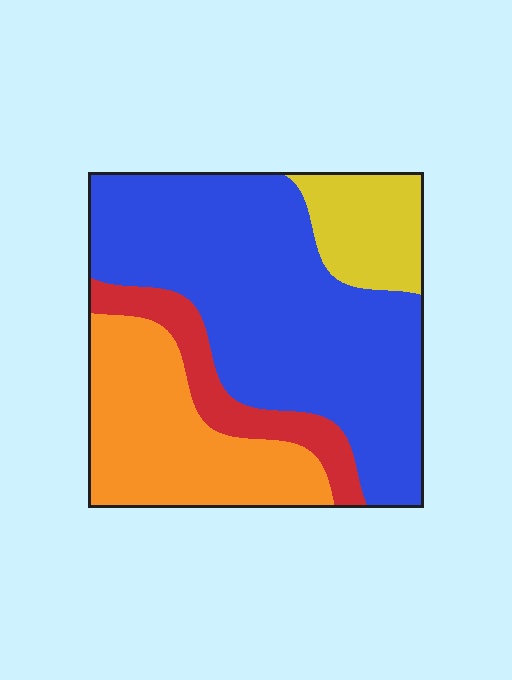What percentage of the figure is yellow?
Yellow takes up about one eighth (1/8) of the figure.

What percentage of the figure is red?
Red covers around 10% of the figure.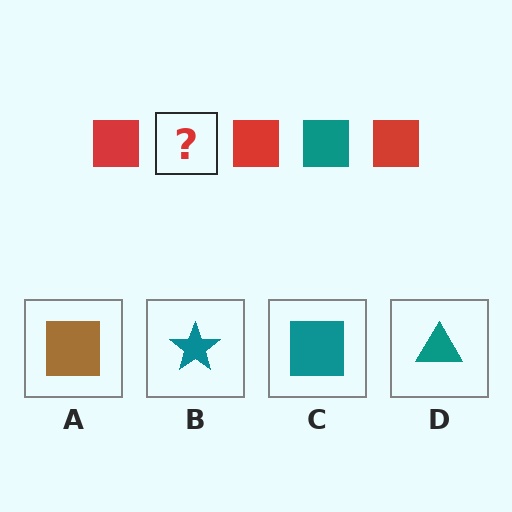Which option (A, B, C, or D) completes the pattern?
C.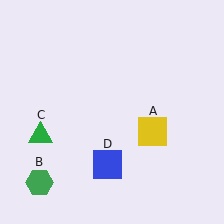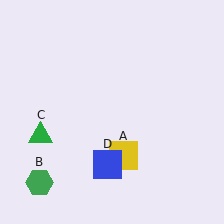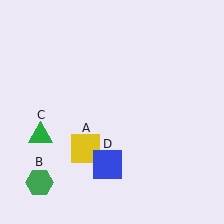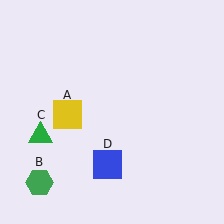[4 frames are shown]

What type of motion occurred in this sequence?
The yellow square (object A) rotated clockwise around the center of the scene.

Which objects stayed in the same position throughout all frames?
Green hexagon (object B) and green triangle (object C) and blue square (object D) remained stationary.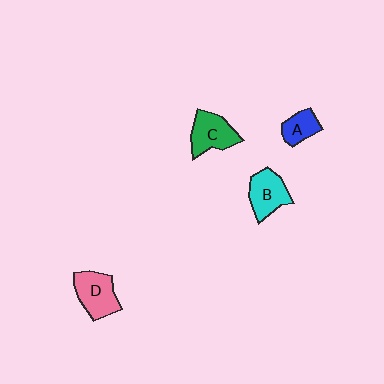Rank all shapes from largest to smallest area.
From largest to smallest: D (pink), C (green), B (cyan), A (blue).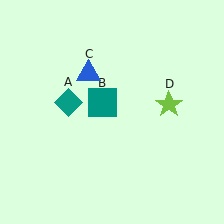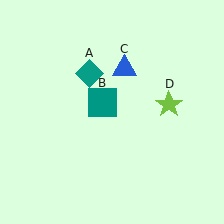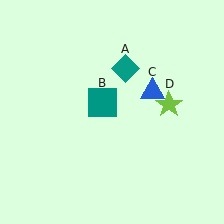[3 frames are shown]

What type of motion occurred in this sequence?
The teal diamond (object A), blue triangle (object C) rotated clockwise around the center of the scene.